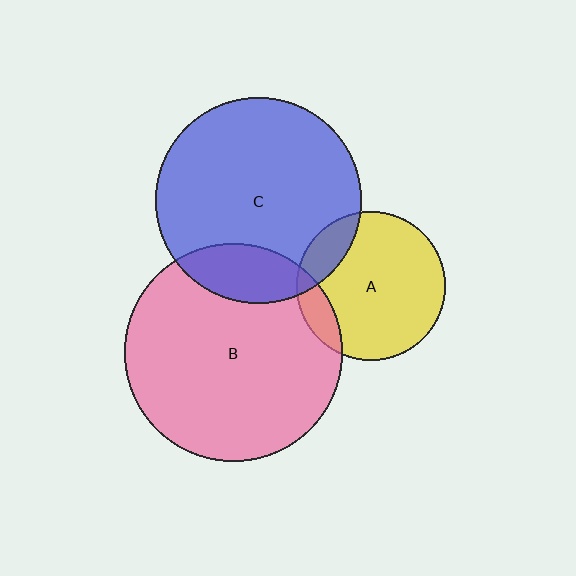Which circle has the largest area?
Circle B (pink).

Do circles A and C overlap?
Yes.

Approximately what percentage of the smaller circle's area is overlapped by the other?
Approximately 15%.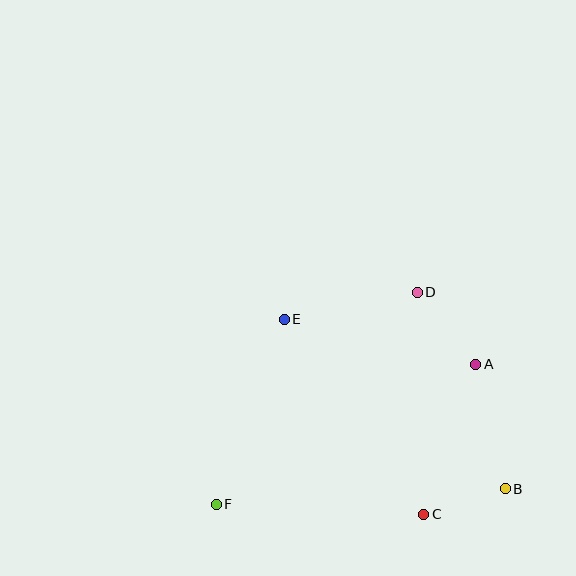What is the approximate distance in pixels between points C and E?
The distance between C and E is approximately 240 pixels.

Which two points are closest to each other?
Points B and C are closest to each other.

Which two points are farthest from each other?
Points A and F are farthest from each other.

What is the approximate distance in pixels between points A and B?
The distance between A and B is approximately 128 pixels.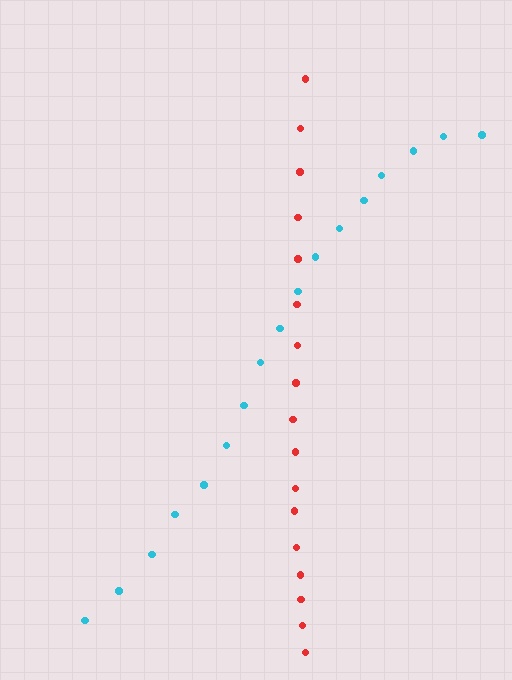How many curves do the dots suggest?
There are 2 distinct paths.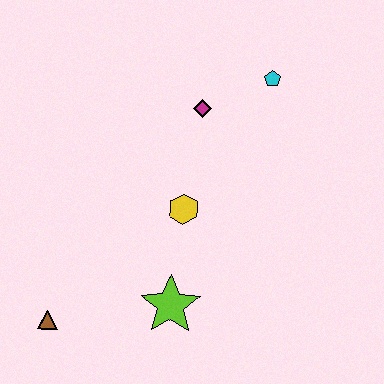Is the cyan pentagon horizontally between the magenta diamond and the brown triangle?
No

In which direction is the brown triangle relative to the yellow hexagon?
The brown triangle is to the left of the yellow hexagon.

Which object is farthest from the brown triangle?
The cyan pentagon is farthest from the brown triangle.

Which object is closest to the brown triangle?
The lime star is closest to the brown triangle.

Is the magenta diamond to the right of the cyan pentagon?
No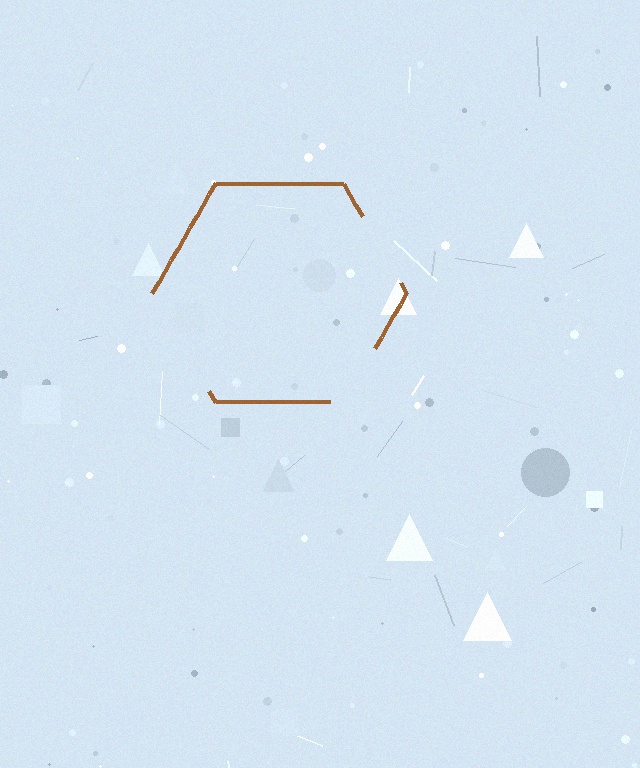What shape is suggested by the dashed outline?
The dashed outline suggests a hexagon.